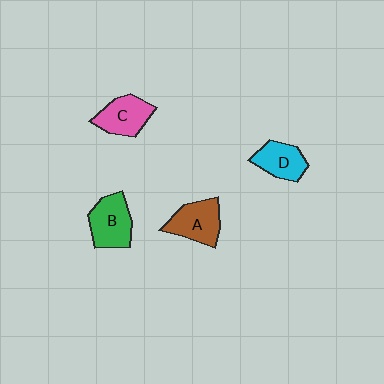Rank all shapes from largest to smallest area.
From largest to smallest: B (green), A (brown), C (pink), D (cyan).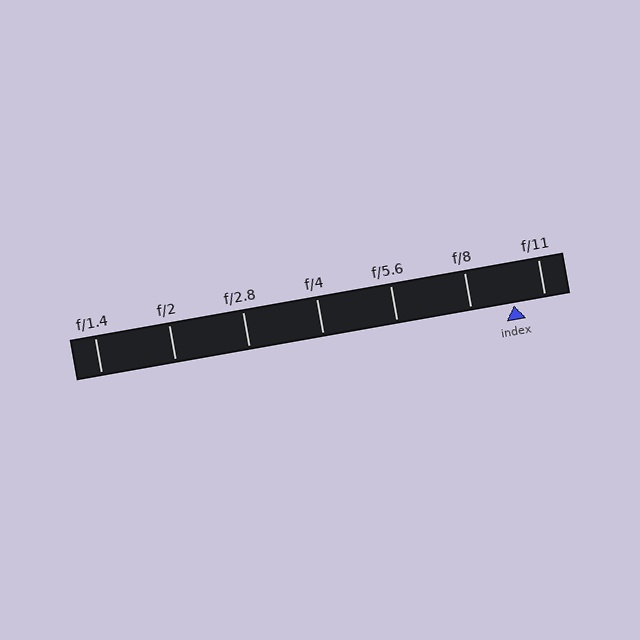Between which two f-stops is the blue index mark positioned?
The index mark is between f/8 and f/11.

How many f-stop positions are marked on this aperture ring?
There are 7 f-stop positions marked.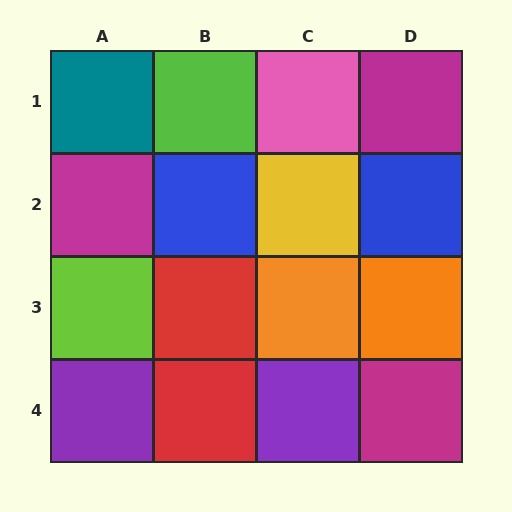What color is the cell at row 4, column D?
Magenta.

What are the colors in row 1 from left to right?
Teal, lime, pink, magenta.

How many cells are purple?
2 cells are purple.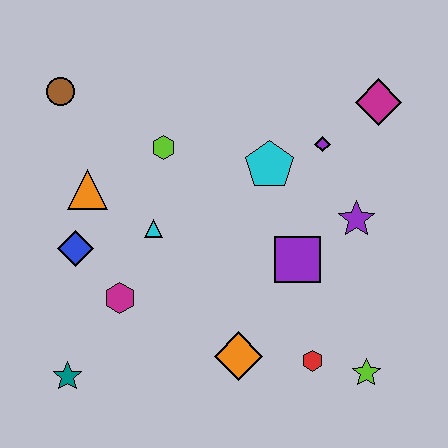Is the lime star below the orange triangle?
Yes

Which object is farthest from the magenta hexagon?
The magenta diamond is farthest from the magenta hexagon.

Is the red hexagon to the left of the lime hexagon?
No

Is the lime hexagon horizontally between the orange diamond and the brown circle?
Yes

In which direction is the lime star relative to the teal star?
The lime star is to the right of the teal star.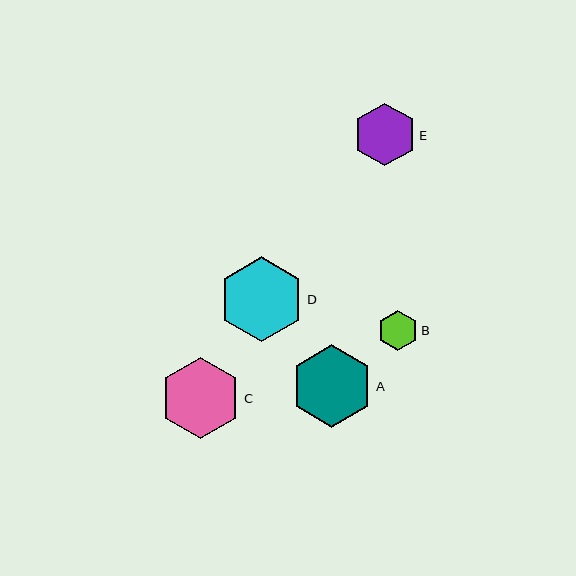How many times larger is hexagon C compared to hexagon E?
Hexagon C is approximately 1.3 times the size of hexagon E.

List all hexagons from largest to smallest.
From largest to smallest: D, A, C, E, B.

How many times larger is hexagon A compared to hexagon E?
Hexagon A is approximately 1.3 times the size of hexagon E.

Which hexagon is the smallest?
Hexagon B is the smallest with a size of approximately 40 pixels.